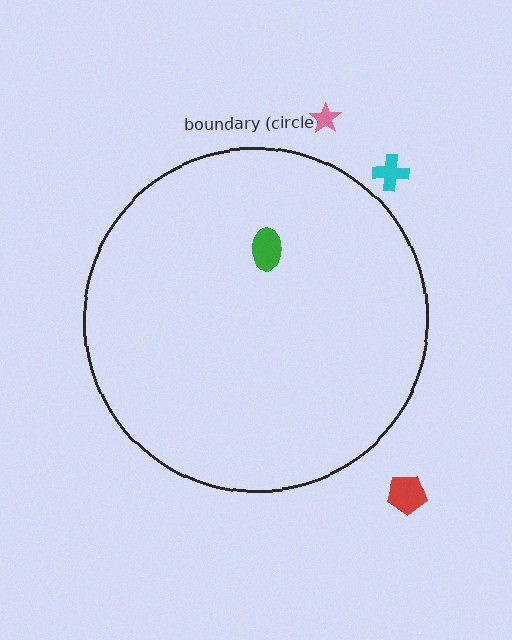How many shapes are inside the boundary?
1 inside, 3 outside.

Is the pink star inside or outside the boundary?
Outside.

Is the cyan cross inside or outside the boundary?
Outside.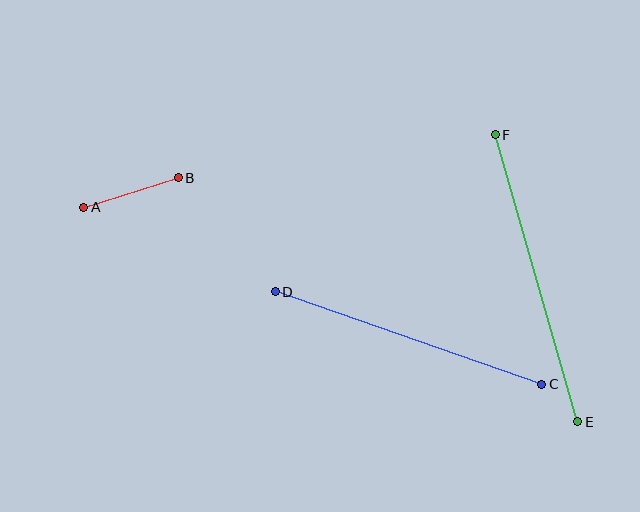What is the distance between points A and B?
The distance is approximately 99 pixels.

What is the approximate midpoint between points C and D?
The midpoint is at approximately (408, 338) pixels.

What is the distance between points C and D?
The distance is approximately 282 pixels.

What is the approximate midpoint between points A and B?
The midpoint is at approximately (131, 193) pixels.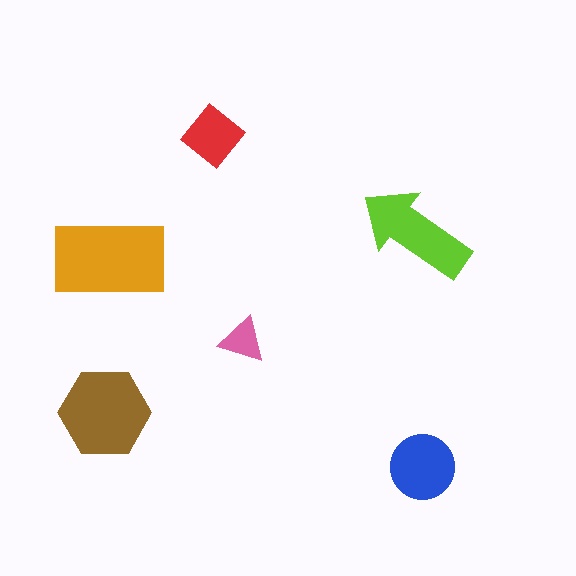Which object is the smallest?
The pink triangle.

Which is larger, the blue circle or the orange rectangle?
The orange rectangle.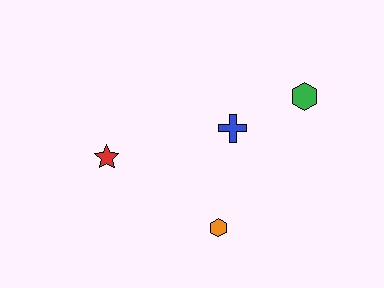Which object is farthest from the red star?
The green hexagon is farthest from the red star.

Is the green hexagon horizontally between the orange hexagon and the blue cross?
No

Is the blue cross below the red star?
No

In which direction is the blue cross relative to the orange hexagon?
The blue cross is above the orange hexagon.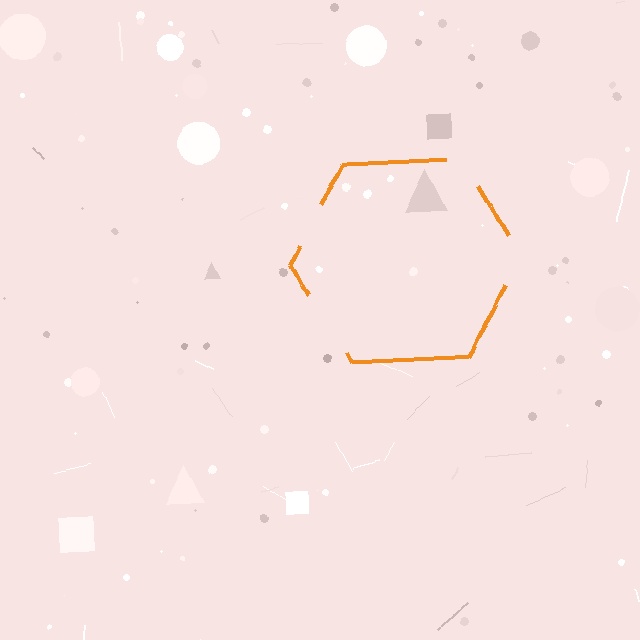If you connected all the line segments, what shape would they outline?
They would outline a hexagon.